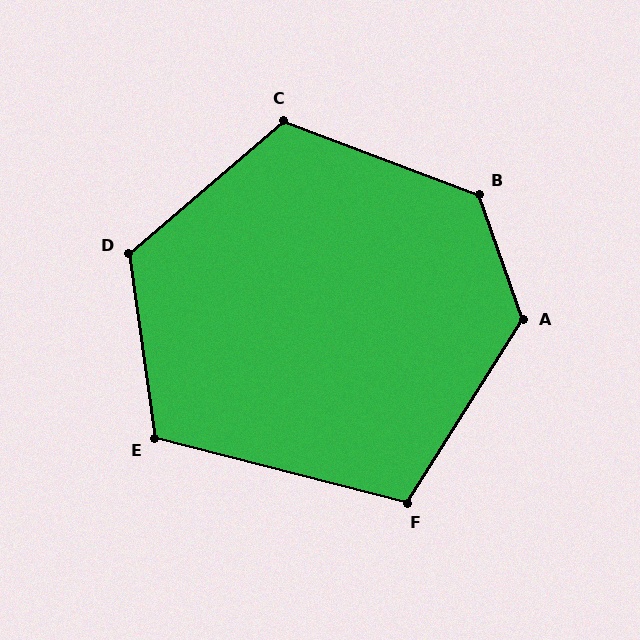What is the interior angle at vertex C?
Approximately 119 degrees (obtuse).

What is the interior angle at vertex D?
Approximately 122 degrees (obtuse).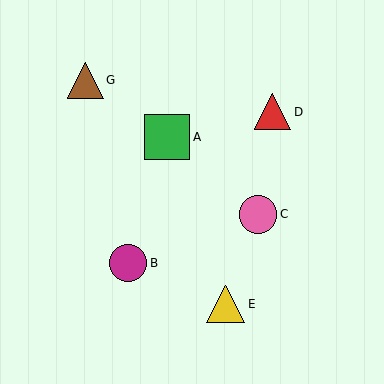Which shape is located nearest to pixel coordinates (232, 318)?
The yellow triangle (labeled E) at (226, 304) is nearest to that location.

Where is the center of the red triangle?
The center of the red triangle is at (273, 112).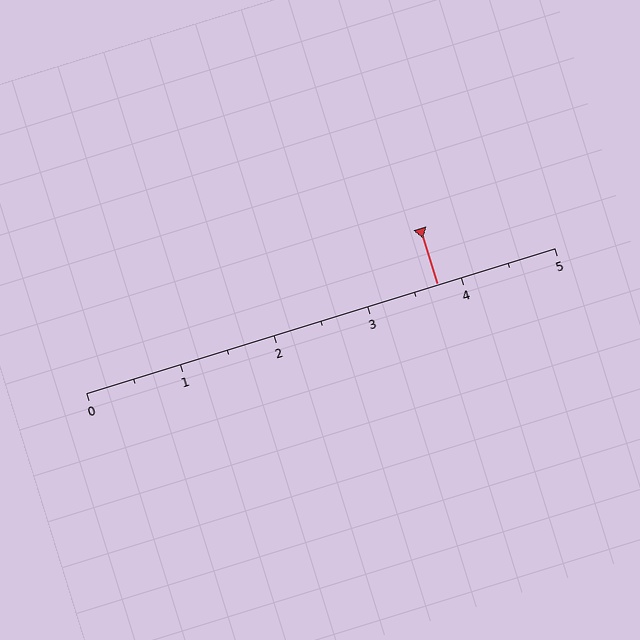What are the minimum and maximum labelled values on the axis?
The axis runs from 0 to 5.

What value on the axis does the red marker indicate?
The marker indicates approximately 3.8.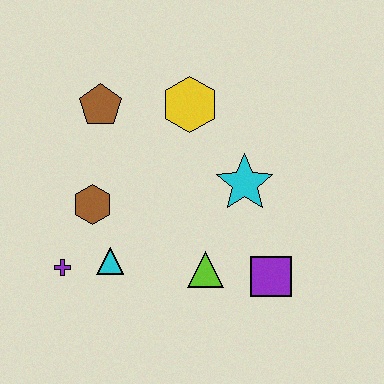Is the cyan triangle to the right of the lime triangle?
No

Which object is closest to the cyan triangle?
The purple cross is closest to the cyan triangle.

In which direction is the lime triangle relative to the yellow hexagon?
The lime triangle is below the yellow hexagon.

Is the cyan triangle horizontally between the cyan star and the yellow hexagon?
No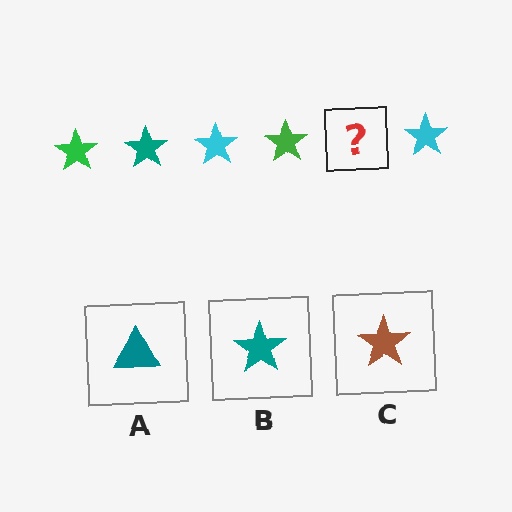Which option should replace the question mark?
Option B.